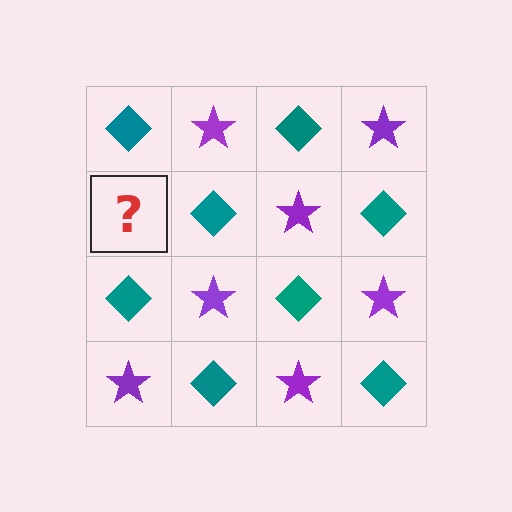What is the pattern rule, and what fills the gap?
The rule is that it alternates teal diamond and purple star in a checkerboard pattern. The gap should be filled with a purple star.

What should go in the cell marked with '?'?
The missing cell should contain a purple star.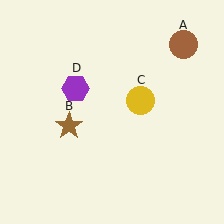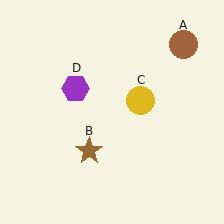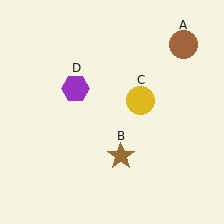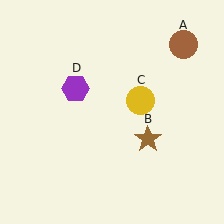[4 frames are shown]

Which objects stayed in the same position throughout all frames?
Brown circle (object A) and yellow circle (object C) and purple hexagon (object D) remained stationary.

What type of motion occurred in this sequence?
The brown star (object B) rotated counterclockwise around the center of the scene.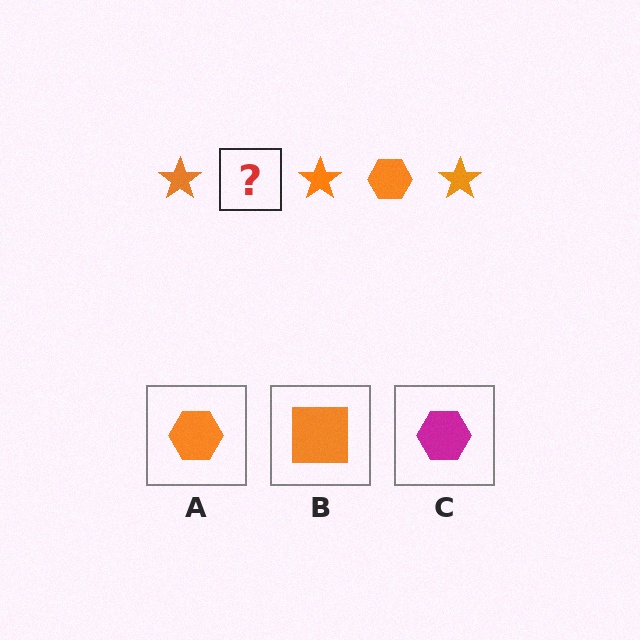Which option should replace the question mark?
Option A.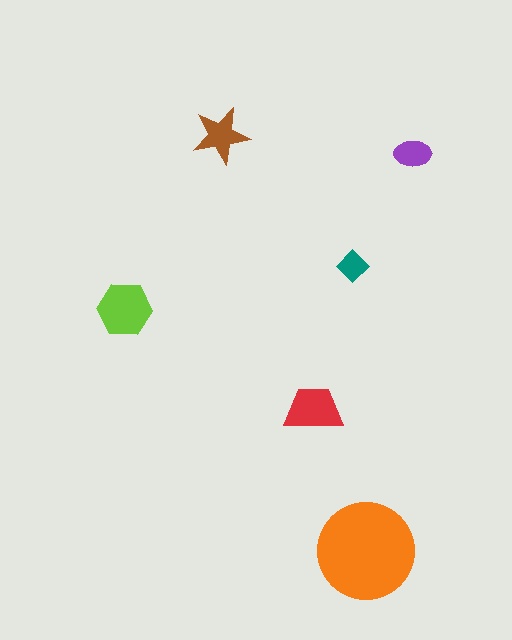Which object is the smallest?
The teal diamond.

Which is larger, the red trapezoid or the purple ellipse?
The red trapezoid.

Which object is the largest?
The orange circle.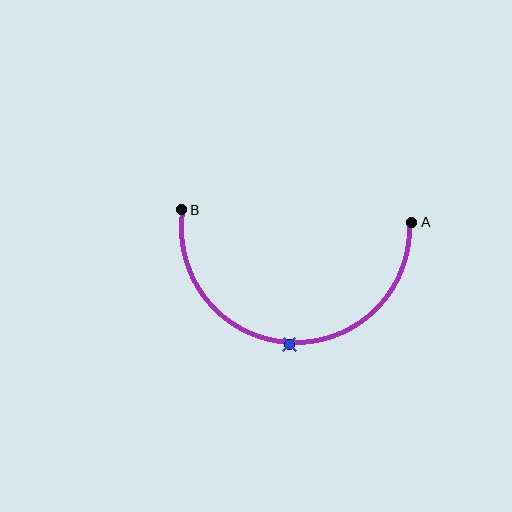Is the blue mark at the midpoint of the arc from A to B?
Yes. The blue mark lies on the arc at equal arc-length from both A and B — it is the arc midpoint.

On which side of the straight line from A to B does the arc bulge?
The arc bulges below the straight line connecting A and B.